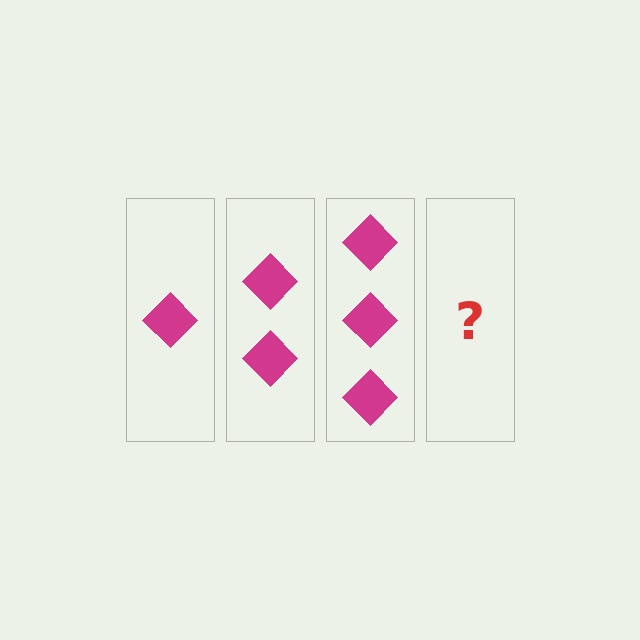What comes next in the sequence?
The next element should be 4 diamonds.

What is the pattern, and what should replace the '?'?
The pattern is that each step adds one more diamond. The '?' should be 4 diamonds.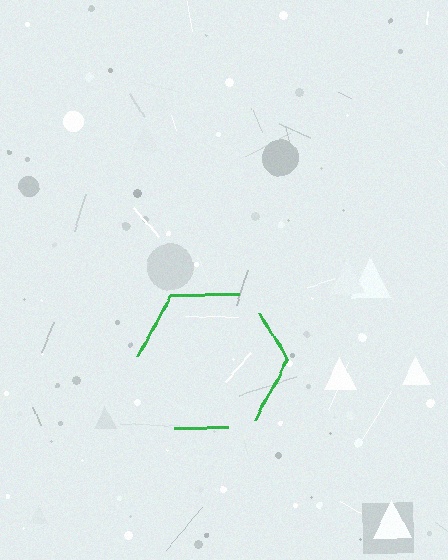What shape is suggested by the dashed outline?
The dashed outline suggests a hexagon.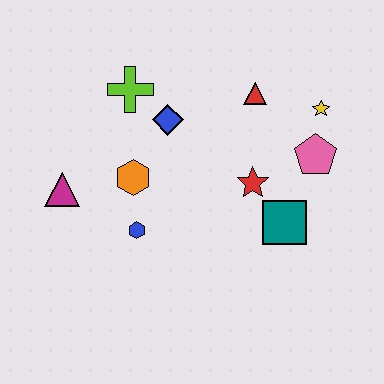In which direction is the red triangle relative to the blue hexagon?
The red triangle is above the blue hexagon.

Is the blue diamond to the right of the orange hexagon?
Yes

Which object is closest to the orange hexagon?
The blue hexagon is closest to the orange hexagon.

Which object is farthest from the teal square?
The magenta triangle is farthest from the teal square.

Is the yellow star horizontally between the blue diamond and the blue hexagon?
No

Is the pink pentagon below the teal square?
No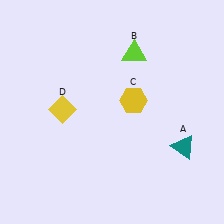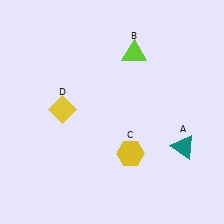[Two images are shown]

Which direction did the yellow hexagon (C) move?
The yellow hexagon (C) moved down.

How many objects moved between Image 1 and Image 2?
1 object moved between the two images.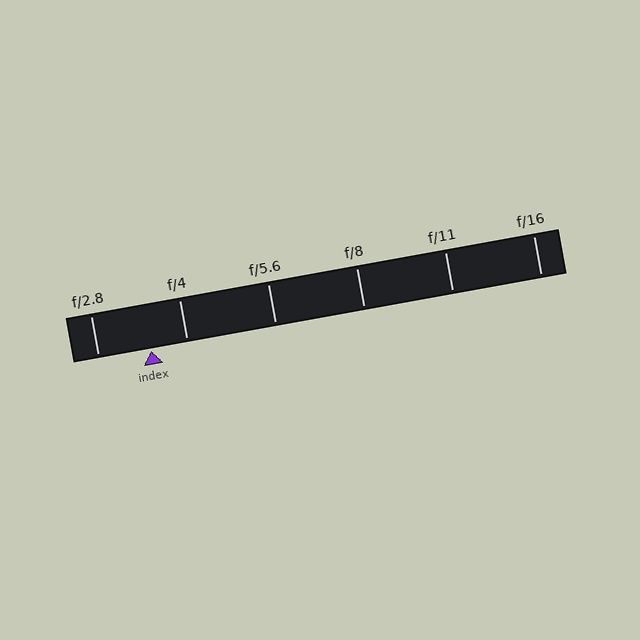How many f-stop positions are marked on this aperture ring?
There are 6 f-stop positions marked.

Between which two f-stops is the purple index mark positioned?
The index mark is between f/2.8 and f/4.